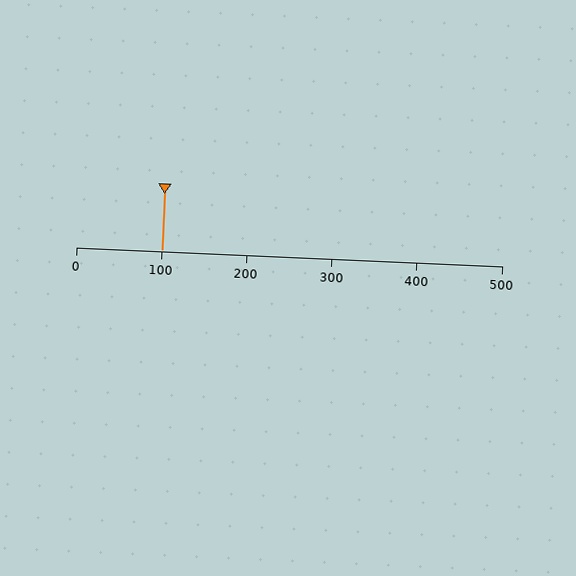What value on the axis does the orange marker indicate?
The marker indicates approximately 100.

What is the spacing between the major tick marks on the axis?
The major ticks are spaced 100 apart.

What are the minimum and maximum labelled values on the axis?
The axis runs from 0 to 500.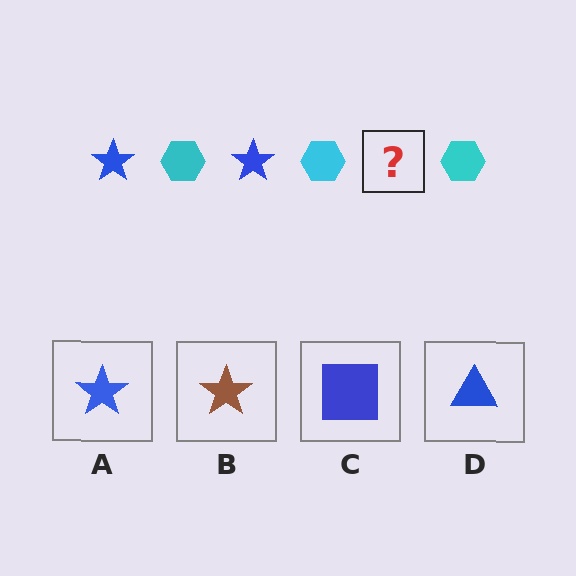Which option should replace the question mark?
Option A.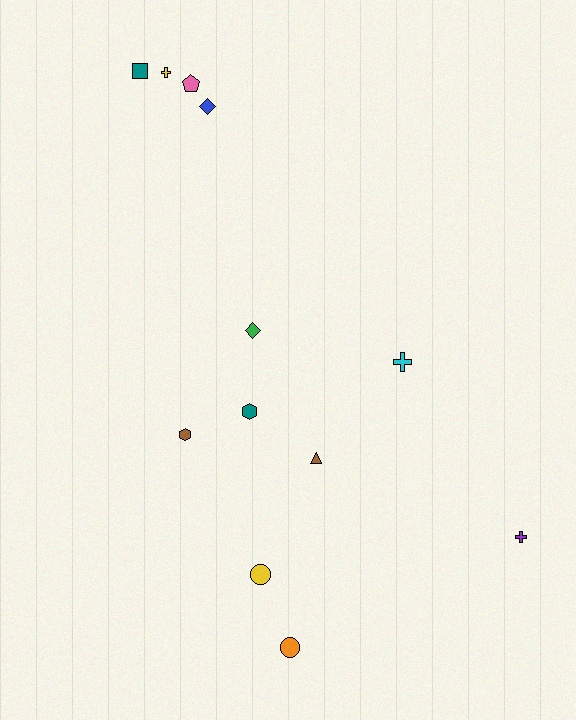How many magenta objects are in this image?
There are no magenta objects.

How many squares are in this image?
There is 1 square.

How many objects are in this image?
There are 12 objects.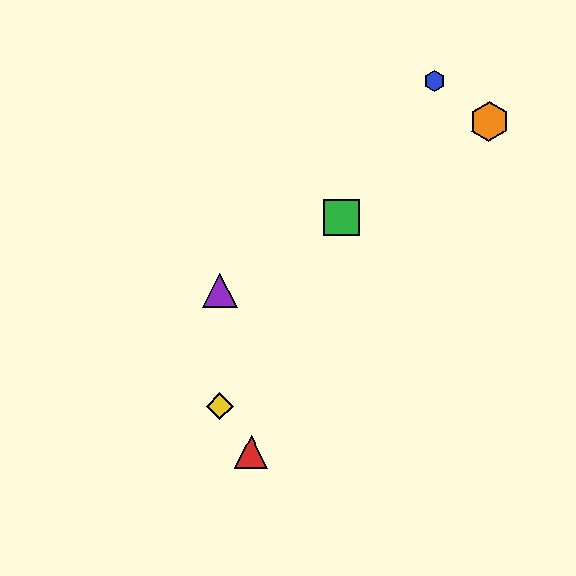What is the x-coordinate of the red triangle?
The red triangle is at x≈251.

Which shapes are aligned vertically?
The yellow diamond, the purple triangle are aligned vertically.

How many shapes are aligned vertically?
2 shapes (the yellow diamond, the purple triangle) are aligned vertically.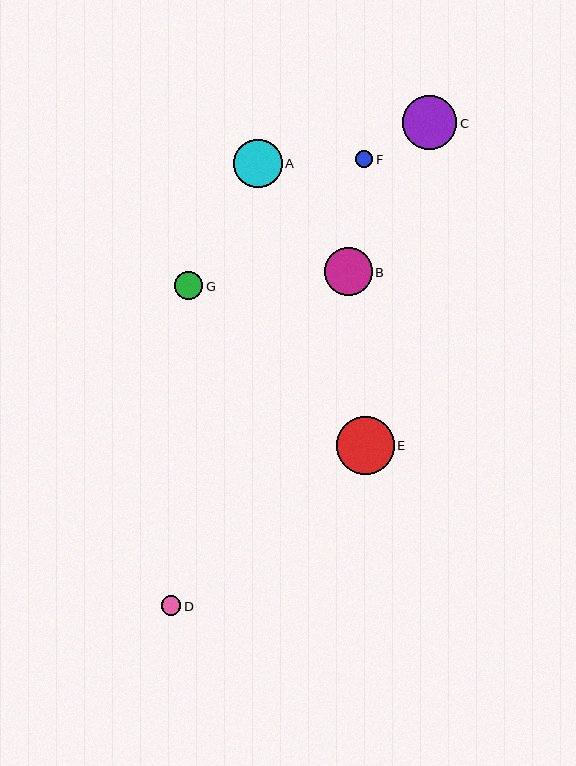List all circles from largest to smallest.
From largest to smallest: E, C, A, B, G, D, F.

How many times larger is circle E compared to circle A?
Circle E is approximately 1.2 times the size of circle A.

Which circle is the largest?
Circle E is the largest with a size of approximately 57 pixels.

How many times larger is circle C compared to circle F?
Circle C is approximately 3.2 times the size of circle F.